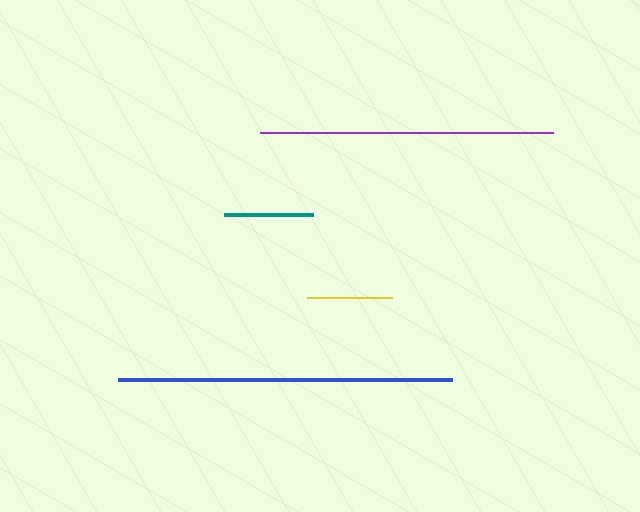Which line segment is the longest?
The blue line is the longest at approximately 334 pixels.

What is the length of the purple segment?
The purple segment is approximately 293 pixels long.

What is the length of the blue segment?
The blue segment is approximately 334 pixels long.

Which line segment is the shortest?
The yellow line is the shortest at approximately 85 pixels.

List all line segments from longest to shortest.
From longest to shortest: blue, purple, teal, yellow.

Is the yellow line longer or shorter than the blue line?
The blue line is longer than the yellow line.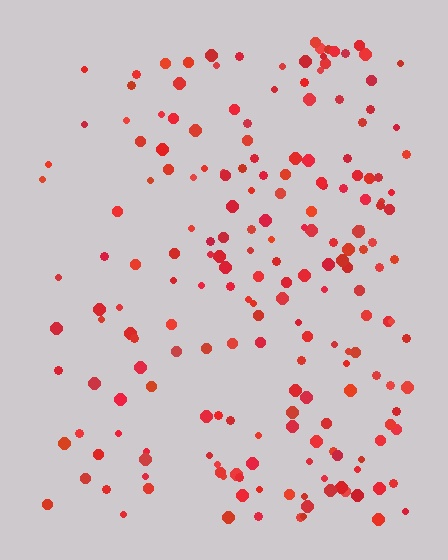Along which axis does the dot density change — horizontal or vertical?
Horizontal.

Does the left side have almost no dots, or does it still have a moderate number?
Still a moderate number, just noticeably fewer than the right.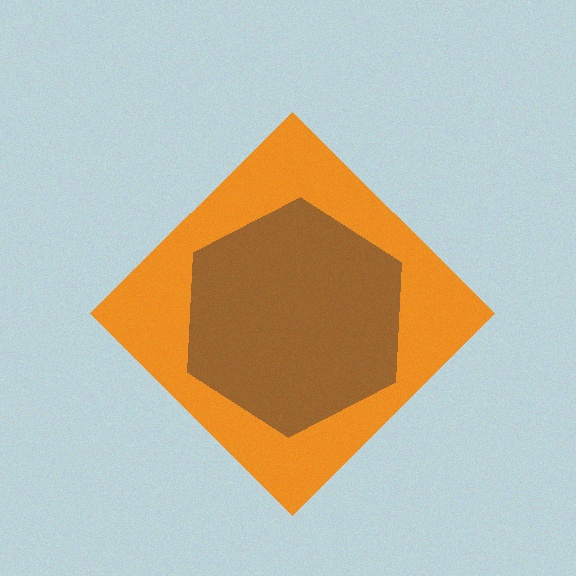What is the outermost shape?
The orange diamond.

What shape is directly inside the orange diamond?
The brown hexagon.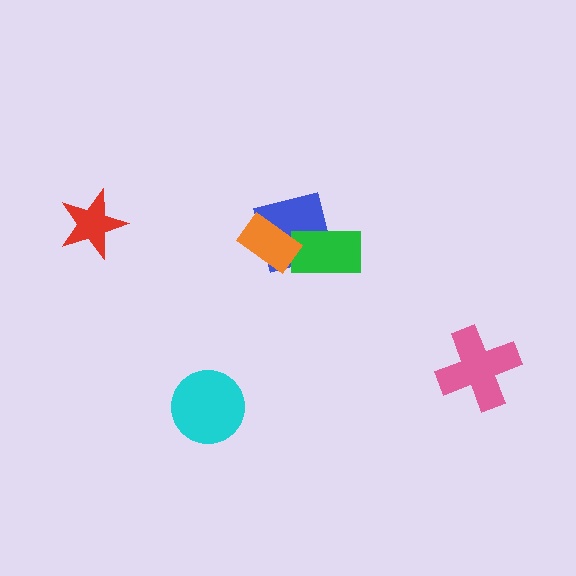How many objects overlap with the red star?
0 objects overlap with the red star.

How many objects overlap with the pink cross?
0 objects overlap with the pink cross.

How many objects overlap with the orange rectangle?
1 object overlaps with the orange rectangle.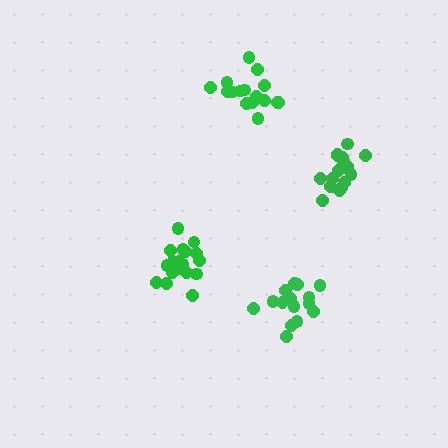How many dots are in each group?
Group 1: 15 dots, Group 2: 18 dots, Group 3: 19 dots, Group 4: 16 dots (68 total).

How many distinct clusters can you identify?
There are 4 distinct clusters.